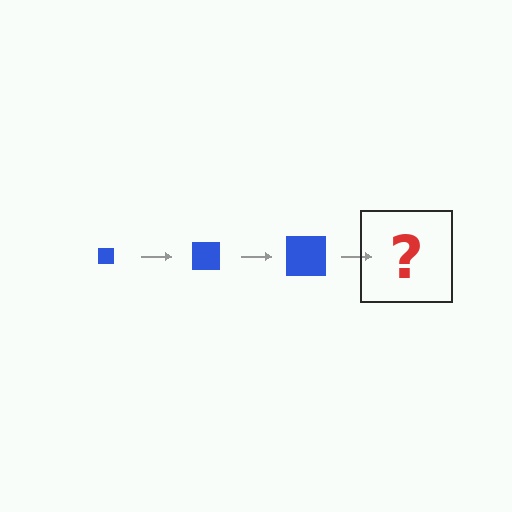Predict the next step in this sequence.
The next step is a blue square, larger than the previous one.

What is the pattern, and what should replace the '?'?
The pattern is that the square gets progressively larger each step. The '?' should be a blue square, larger than the previous one.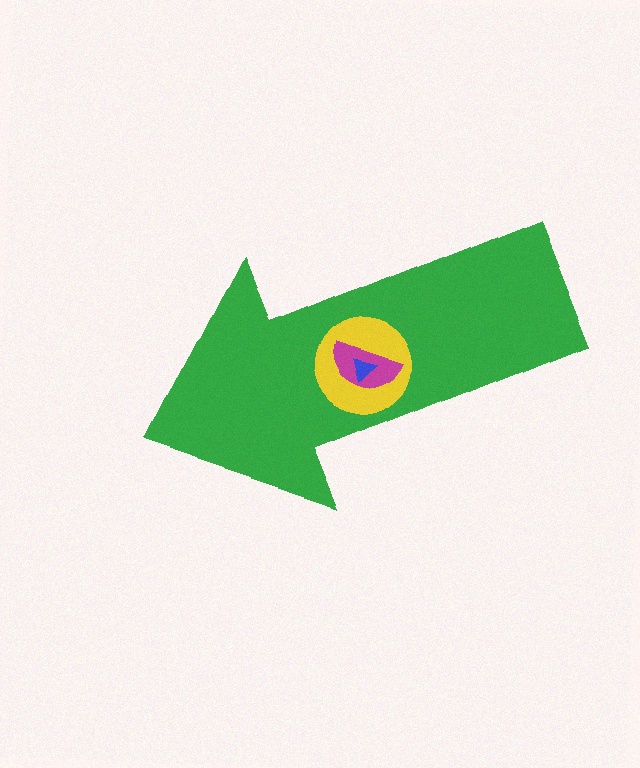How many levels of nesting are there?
4.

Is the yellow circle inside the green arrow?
Yes.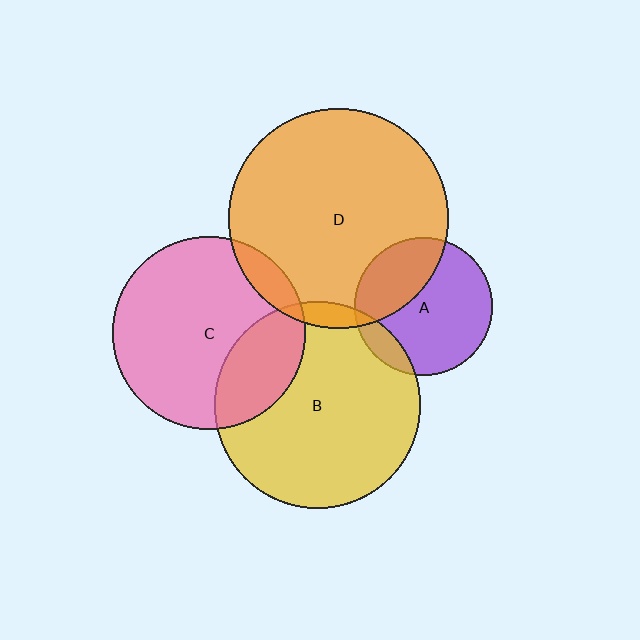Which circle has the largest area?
Circle D (orange).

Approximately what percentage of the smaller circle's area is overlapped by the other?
Approximately 5%.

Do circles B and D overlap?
Yes.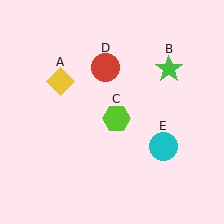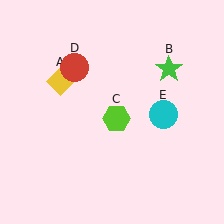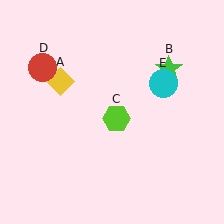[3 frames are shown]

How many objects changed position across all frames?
2 objects changed position: red circle (object D), cyan circle (object E).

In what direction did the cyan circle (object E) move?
The cyan circle (object E) moved up.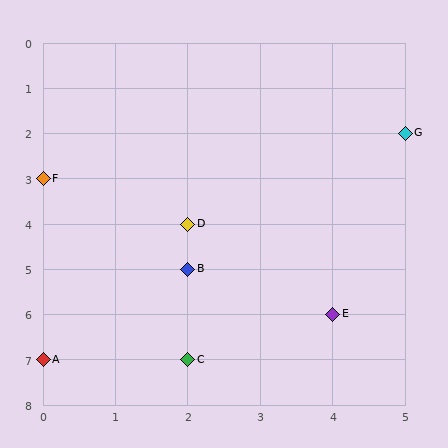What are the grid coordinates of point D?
Point D is at grid coordinates (2, 4).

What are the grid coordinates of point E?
Point E is at grid coordinates (4, 6).